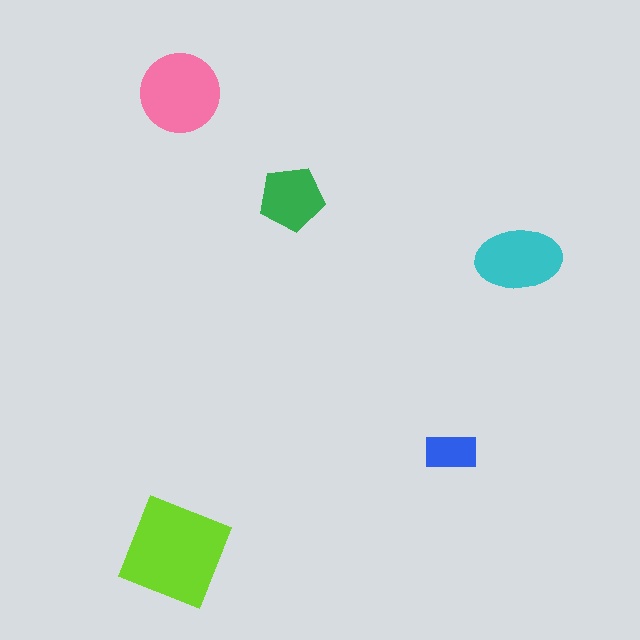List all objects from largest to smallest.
The lime diamond, the pink circle, the cyan ellipse, the green pentagon, the blue rectangle.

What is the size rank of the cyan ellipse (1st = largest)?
3rd.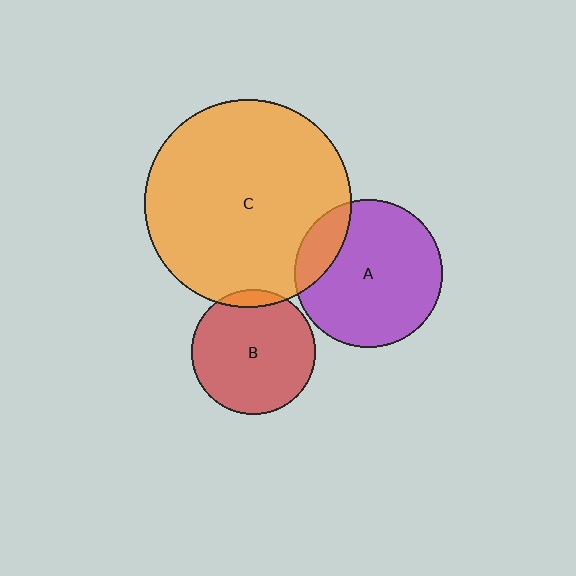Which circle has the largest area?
Circle C (orange).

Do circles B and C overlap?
Yes.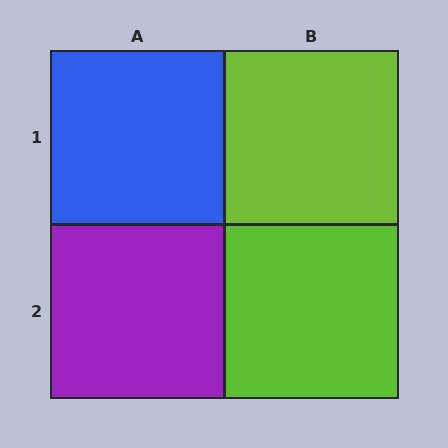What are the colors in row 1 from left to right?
Blue, lime.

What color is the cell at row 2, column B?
Lime.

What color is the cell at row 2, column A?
Purple.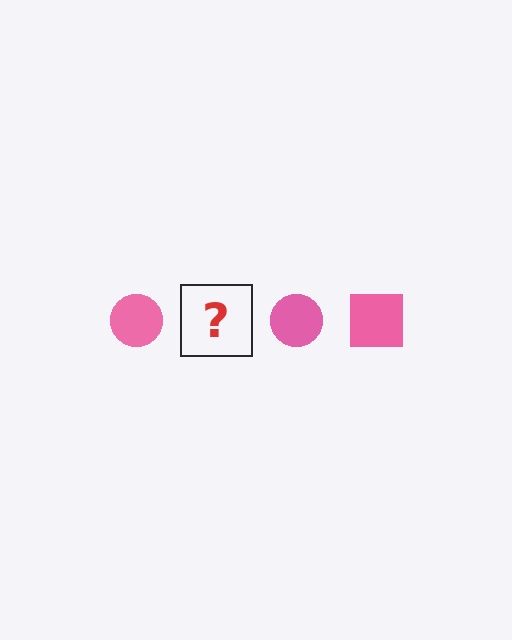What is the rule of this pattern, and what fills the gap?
The rule is that the pattern cycles through circle, square shapes in pink. The gap should be filled with a pink square.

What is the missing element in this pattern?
The missing element is a pink square.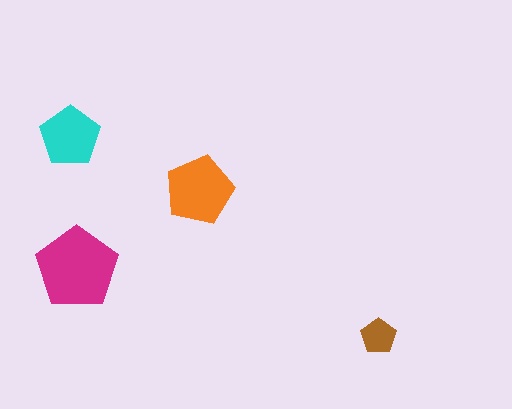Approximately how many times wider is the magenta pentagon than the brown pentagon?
About 2.5 times wider.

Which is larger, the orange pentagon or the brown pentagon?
The orange one.